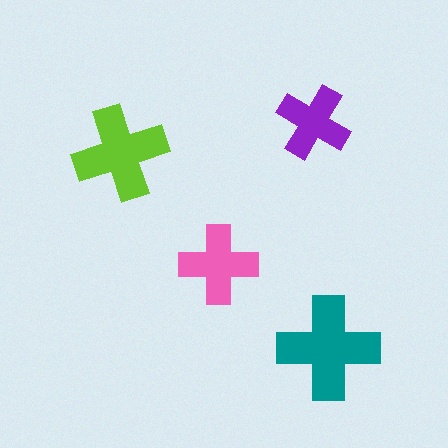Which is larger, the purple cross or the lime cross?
The lime one.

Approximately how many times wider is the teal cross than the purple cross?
About 1.5 times wider.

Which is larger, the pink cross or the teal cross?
The teal one.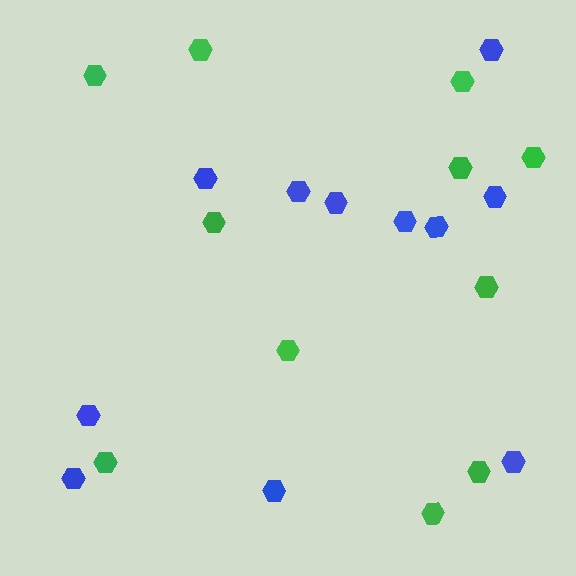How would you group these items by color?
There are 2 groups: one group of green hexagons (11) and one group of blue hexagons (11).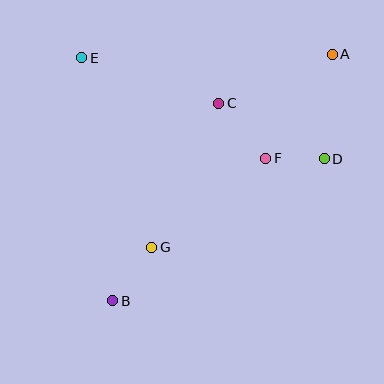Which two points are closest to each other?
Points D and F are closest to each other.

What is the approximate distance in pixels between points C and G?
The distance between C and G is approximately 158 pixels.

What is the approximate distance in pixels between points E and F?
The distance between E and F is approximately 210 pixels.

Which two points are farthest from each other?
Points A and B are farthest from each other.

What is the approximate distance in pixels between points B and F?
The distance between B and F is approximately 209 pixels.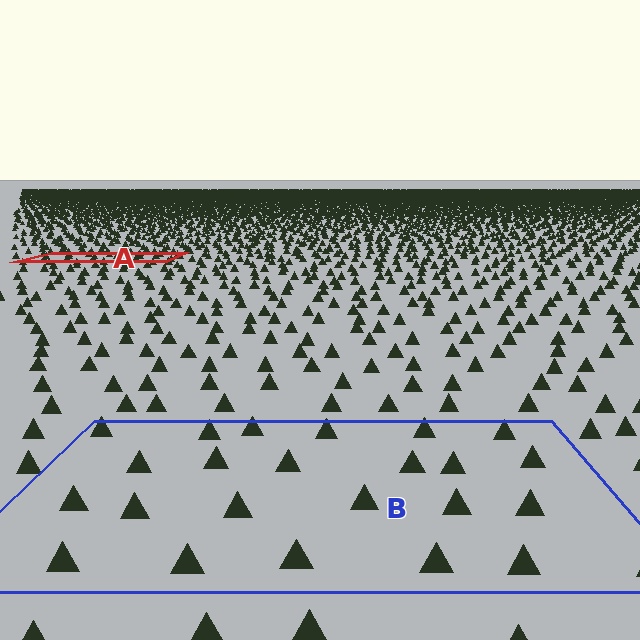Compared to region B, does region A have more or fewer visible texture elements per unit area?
Region A has more texture elements per unit area — they are packed more densely because it is farther away.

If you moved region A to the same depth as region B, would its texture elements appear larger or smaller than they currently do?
They would appear larger. At a closer depth, the same texture elements are projected at a bigger on-screen size.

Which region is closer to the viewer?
Region B is closer. The texture elements there are larger and more spread out.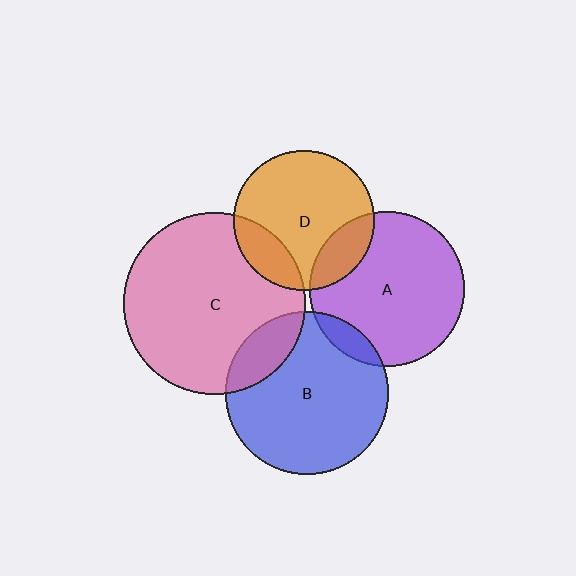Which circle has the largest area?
Circle C (pink).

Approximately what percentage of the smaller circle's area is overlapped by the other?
Approximately 10%.